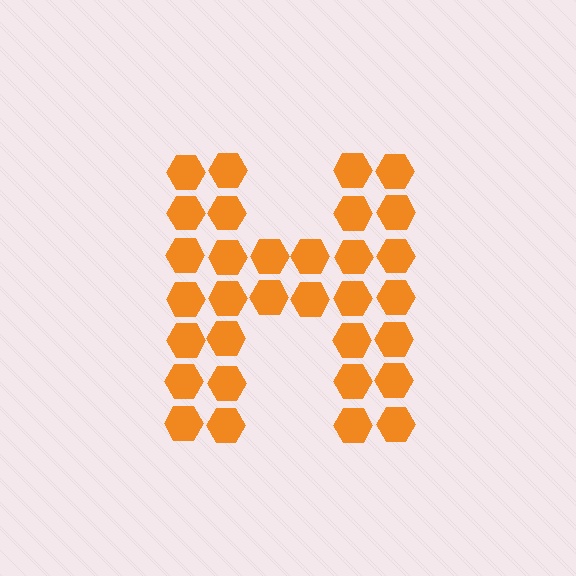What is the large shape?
The large shape is the letter H.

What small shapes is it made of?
It is made of small hexagons.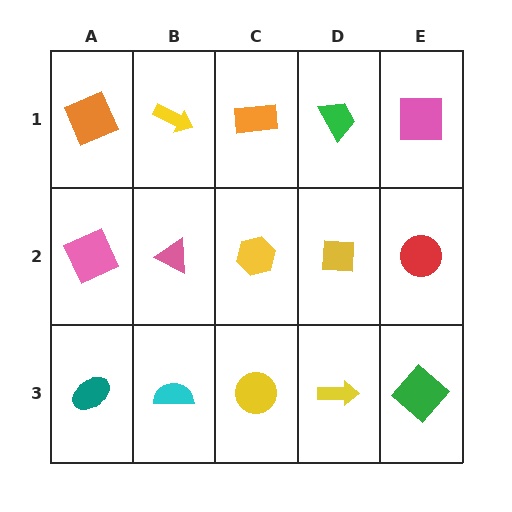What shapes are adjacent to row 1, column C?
A yellow hexagon (row 2, column C), a yellow arrow (row 1, column B), a green trapezoid (row 1, column D).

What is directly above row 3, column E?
A red circle.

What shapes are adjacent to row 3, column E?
A red circle (row 2, column E), a yellow arrow (row 3, column D).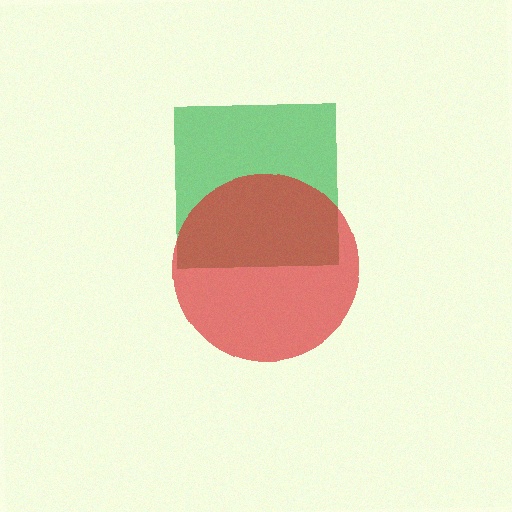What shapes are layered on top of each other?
The layered shapes are: a green square, a red circle.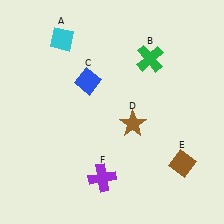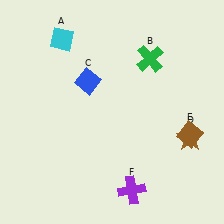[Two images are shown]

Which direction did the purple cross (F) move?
The purple cross (F) moved right.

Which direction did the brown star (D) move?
The brown star (D) moved right.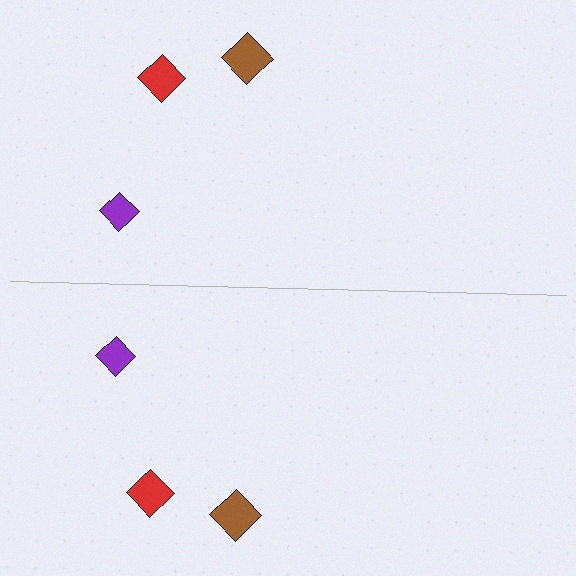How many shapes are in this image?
There are 6 shapes in this image.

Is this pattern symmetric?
Yes, this pattern has bilateral (reflection) symmetry.